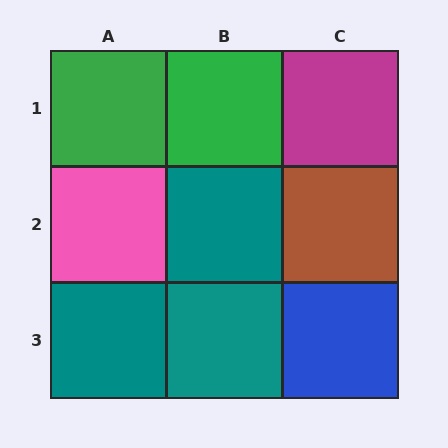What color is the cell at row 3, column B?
Teal.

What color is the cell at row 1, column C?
Magenta.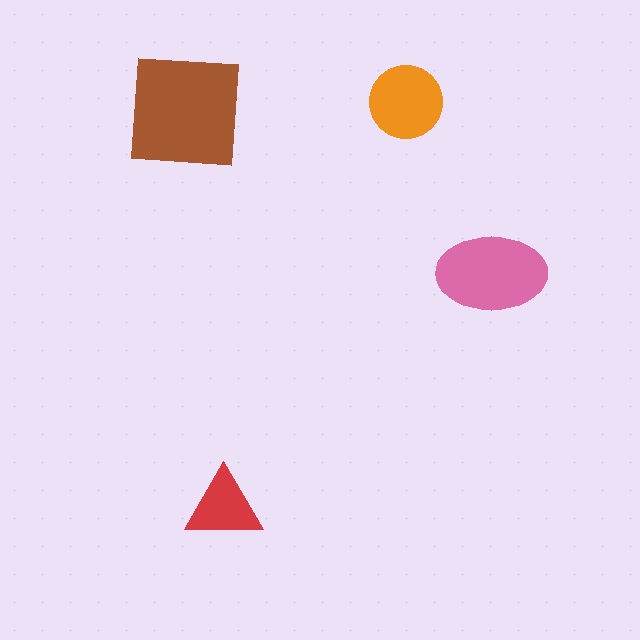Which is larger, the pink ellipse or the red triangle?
The pink ellipse.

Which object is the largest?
The brown square.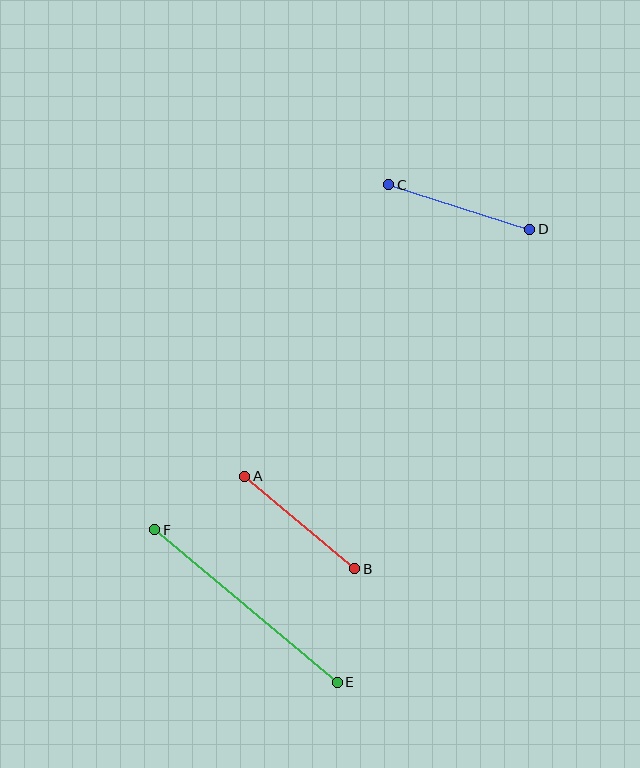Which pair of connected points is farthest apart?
Points E and F are farthest apart.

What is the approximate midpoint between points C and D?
The midpoint is at approximately (459, 207) pixels.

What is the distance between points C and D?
The distance is approximately 148 pixels.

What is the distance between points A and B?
The distance is approximately 144 pixels.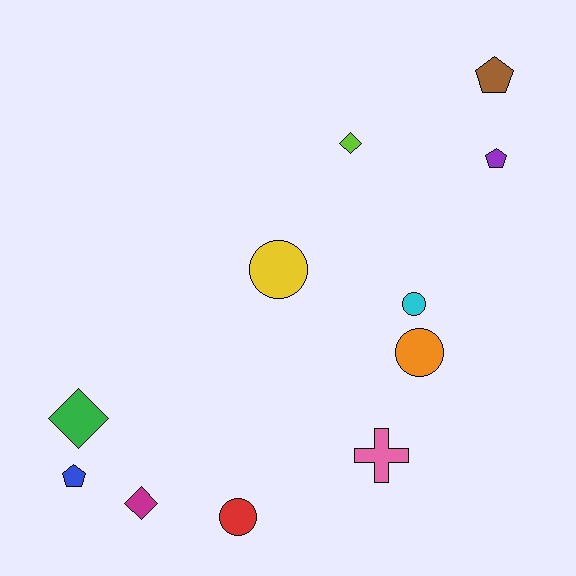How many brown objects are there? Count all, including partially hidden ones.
There is 1 brown object.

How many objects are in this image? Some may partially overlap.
There are 11 objects.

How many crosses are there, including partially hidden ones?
There is 1 cross.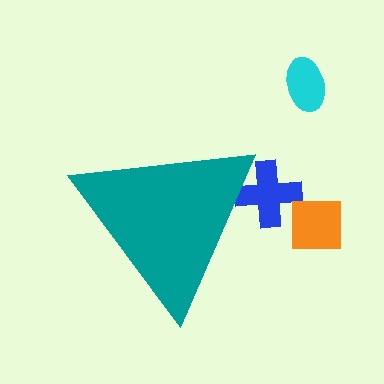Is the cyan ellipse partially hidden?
No, the cyan ellipse is fully visible.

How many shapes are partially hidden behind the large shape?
1 shape is partially hidden.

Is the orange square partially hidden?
No, the orange square is fully visible.